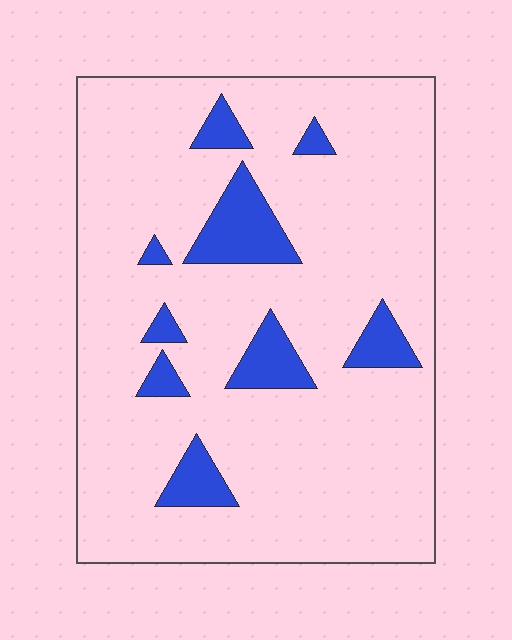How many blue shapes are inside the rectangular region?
9.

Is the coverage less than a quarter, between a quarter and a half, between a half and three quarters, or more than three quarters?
Less than a quarter.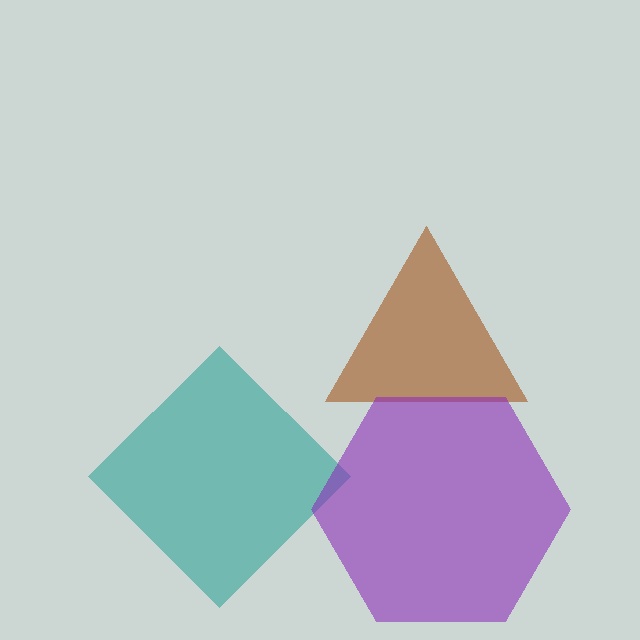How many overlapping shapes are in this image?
There are 3 overlapping shapes in the image.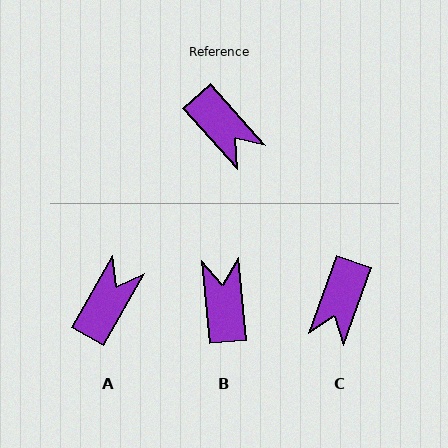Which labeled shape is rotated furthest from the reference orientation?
B, about 143 degrees away.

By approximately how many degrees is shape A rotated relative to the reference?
Approximately 108 degrees counter-clockwise.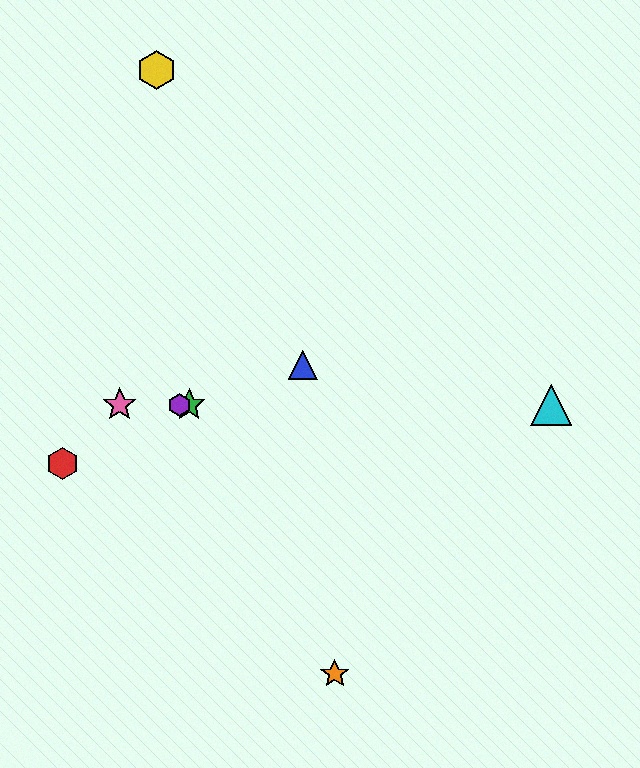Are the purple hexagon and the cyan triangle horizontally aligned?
Yes, both are at y≈405.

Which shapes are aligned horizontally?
The green star, the purple hexagon, the cyan triangle, the pink star are aligned horizontally.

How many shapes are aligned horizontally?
4 shapes (the green star, the purple hexagon, the cyan triangle, the pink star) are aligned horizontally.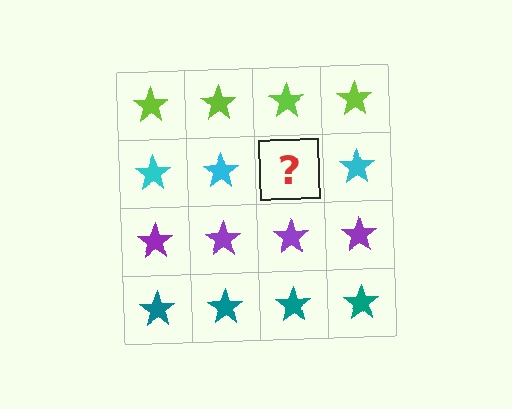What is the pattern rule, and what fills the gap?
The rule is that each row has a consistent color. The gap should be filled with a cyan star.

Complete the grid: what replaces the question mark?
The question mark should be replaced with a cyan star.